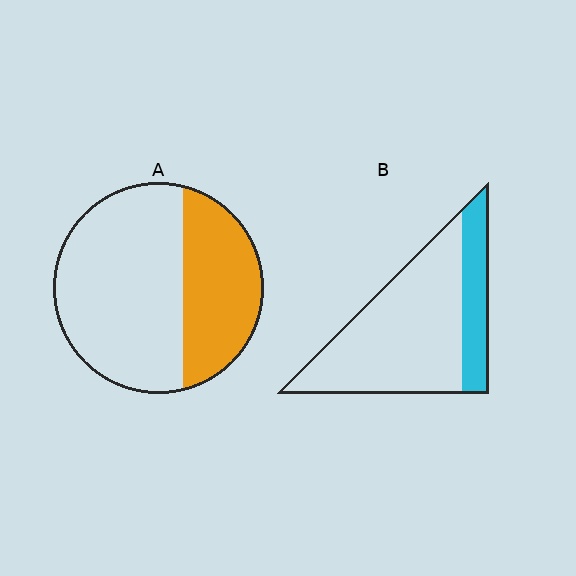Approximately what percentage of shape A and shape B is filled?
A is approximately 35% and B is approximately 25%.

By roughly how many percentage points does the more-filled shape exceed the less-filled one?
By roughly 10 percentage points (A over B).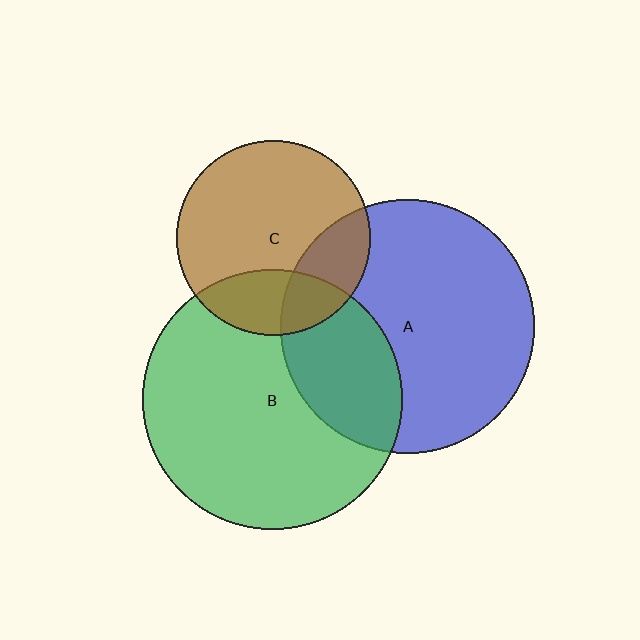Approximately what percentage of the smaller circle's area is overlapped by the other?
Approximately 30%.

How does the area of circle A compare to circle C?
Approximately 1.7 times.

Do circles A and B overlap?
Yes.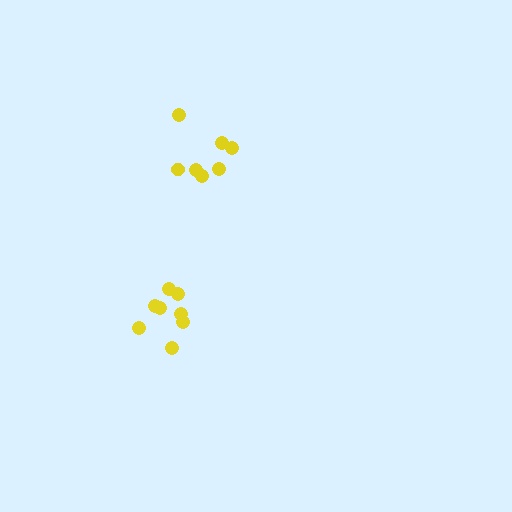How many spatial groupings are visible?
There are 2 spatial groupings.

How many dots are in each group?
Group 1: 7 dots, Group 2: 8 dots (15 total).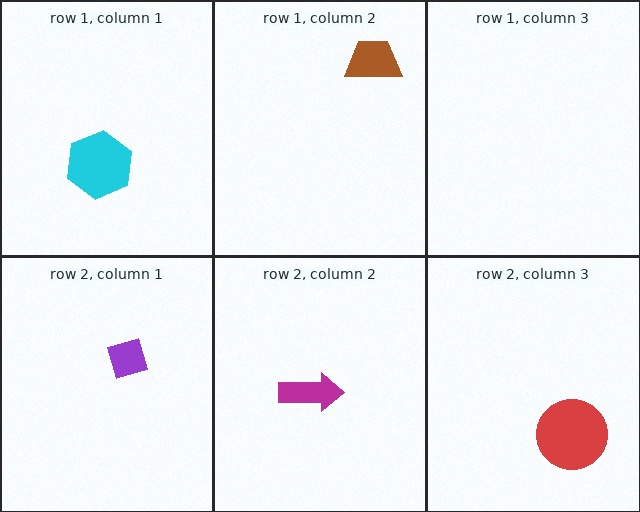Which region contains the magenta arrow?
The row 2, column 2 region.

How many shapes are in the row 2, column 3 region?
1.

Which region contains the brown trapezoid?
The row 1, column 2 region.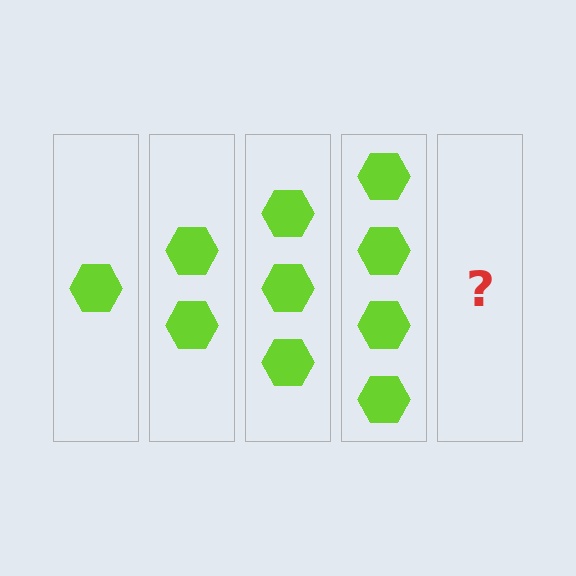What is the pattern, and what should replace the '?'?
The pattern is that each step adds one more hexagon. The '?' should be 5 hexagons.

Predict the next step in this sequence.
The next step is 5 hexagons.